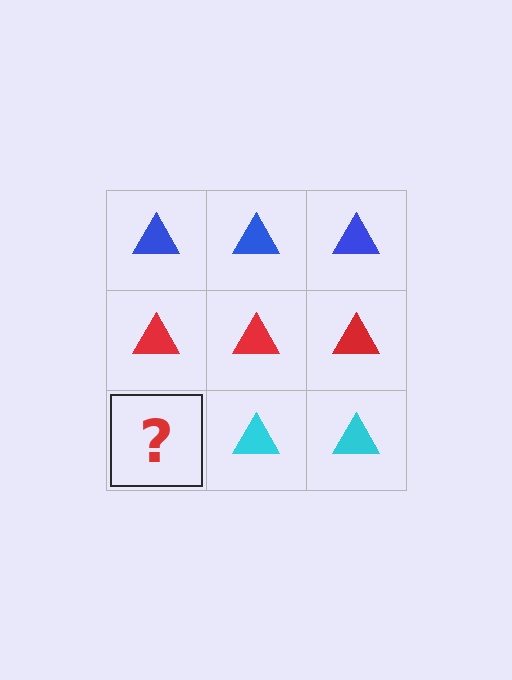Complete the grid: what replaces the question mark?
The question mark should be replaced with a cyan triangle.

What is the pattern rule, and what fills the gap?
The rule is that each row has a consistent color. The gap should be filled with a cyan triangle.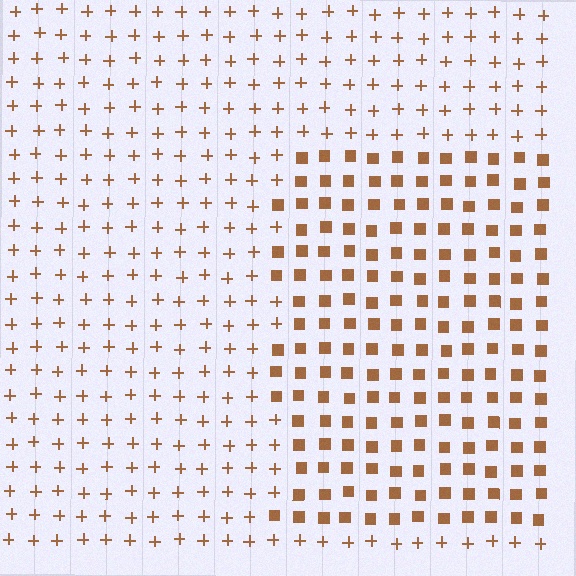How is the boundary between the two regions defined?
The boundary is defined by a change in element shape: squares inside vs. plus signs outside. All elements share the same color and spacing.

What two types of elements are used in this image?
The image uses squares inside the rectangle region and plus signs outside it.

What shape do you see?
I see a rectangle.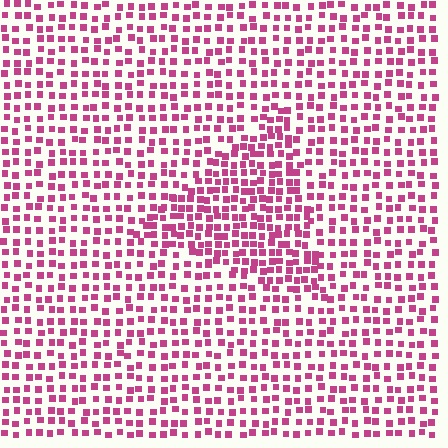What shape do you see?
I see a triangle.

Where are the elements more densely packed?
The elements are more densely packed inside the triangle boundary.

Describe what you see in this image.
The image contains small magenta elements arranged at two different densities. A triangle-shaped region is visible where the elements are more densely packed than the surrounding area.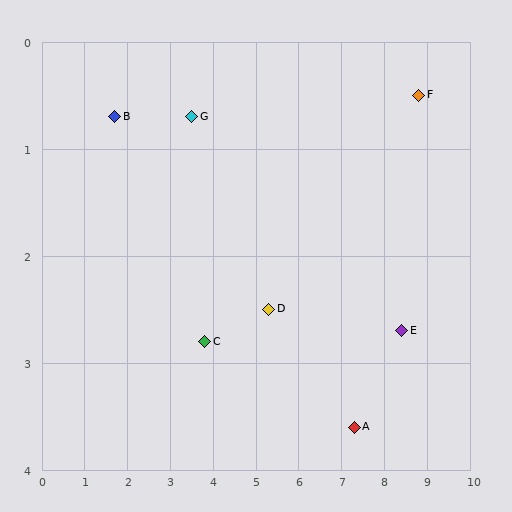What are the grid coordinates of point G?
Point G is at approximately (3.5, 0.7).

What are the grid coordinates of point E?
Point E is at approximately (8.4, 2.7).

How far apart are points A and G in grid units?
Points A and G are about 4.8 grid units apart.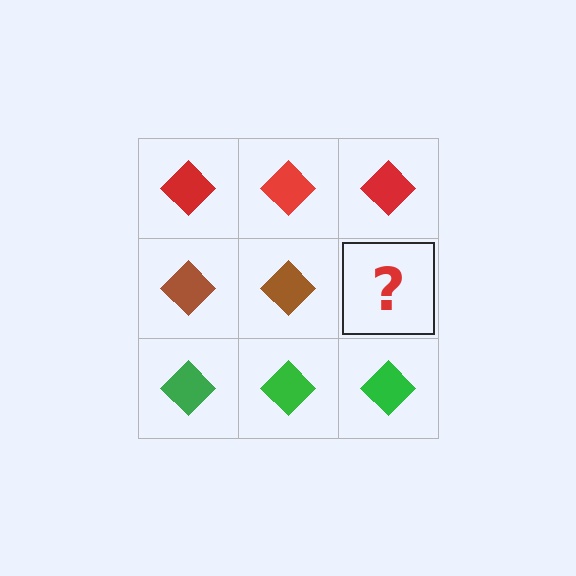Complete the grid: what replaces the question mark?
The question mark should be replaced with a brown diamond.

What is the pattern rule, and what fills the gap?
The rule is that each row has a consistent color. The gap should be filled with a brown diamond.